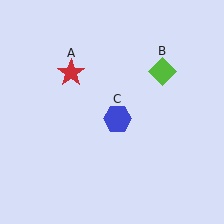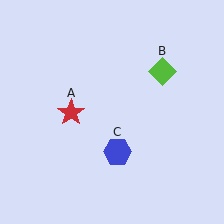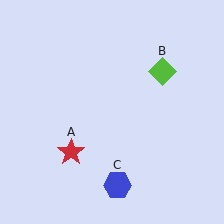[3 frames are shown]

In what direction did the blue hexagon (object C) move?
The blue hexagon (object C) moved down.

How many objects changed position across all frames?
2 objects changed position: red star (object A), blue hexagon (object C).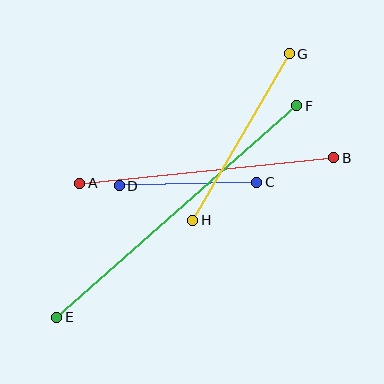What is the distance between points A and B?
The distance is approximately 255 pixels.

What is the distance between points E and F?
The distance is approximately 320 pixels.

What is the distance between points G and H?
The distance is approximately 192 pixels.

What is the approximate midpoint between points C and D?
The midpoint is at approximately (188, 184) pixels.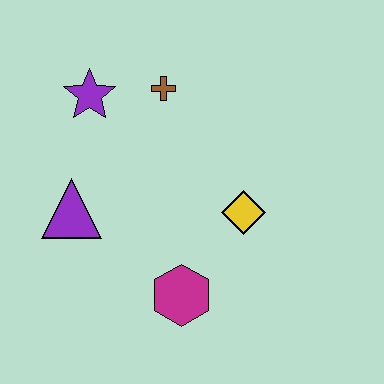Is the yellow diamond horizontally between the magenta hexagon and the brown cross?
No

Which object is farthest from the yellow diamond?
The purple star is farthest from the yellow diamond.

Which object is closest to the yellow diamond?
The magenta hexagon is closest to the yellow diamond.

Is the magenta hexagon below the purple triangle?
Yes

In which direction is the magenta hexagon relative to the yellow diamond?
The magenta hexagon is below the yellow diamond.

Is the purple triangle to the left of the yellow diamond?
Yes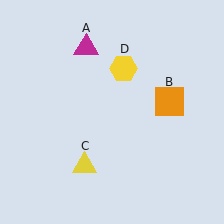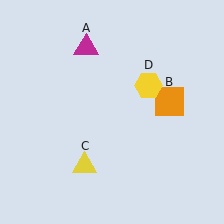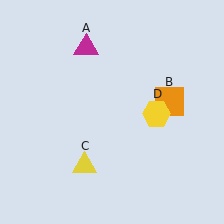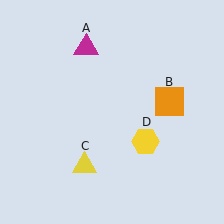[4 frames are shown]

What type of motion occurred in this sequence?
The yellow hexagon (object D) rotated clockwise around the center of the scene.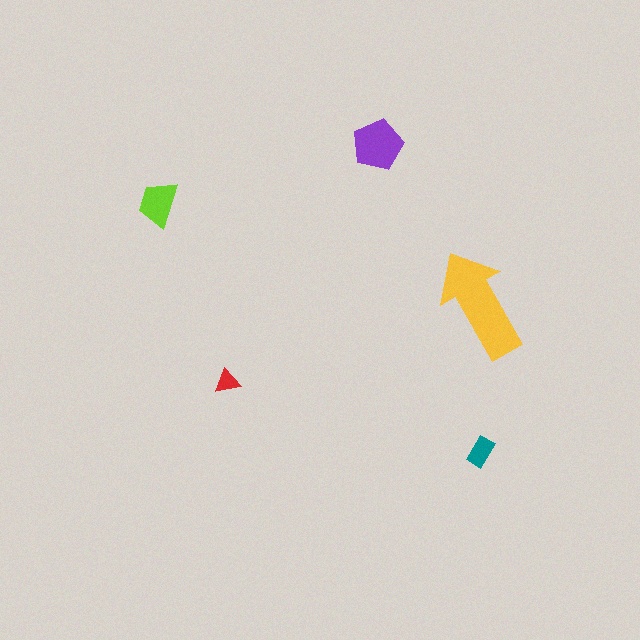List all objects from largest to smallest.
The yellow arrow, the purple pentagon, the lime trapezoid, the teal rectangle, the red triangle.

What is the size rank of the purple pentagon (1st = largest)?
2nd.